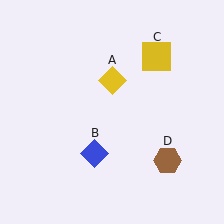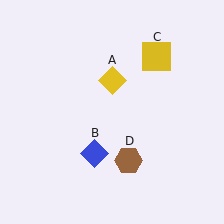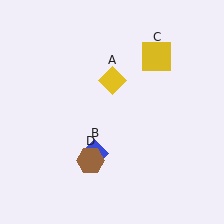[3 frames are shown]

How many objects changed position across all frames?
1 object changed position: brown hexagon (object D).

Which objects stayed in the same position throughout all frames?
Yellow diamond (object A) and blue diamond (object B) and yellow square (object C) remained stationary.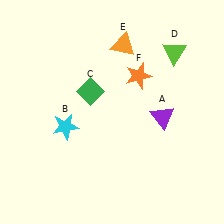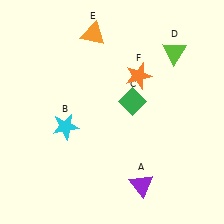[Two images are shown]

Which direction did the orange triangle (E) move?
The orange triangle (E) moved left.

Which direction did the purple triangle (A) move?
The purple triangle (A) moved down.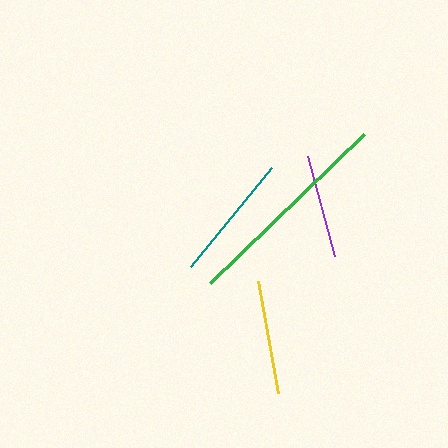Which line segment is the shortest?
The purple line is the shortest at approximately 104 pixels.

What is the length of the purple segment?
The purple segment is approximately 104 pixels long.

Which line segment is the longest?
The green line is the longest at approximately 214 pixels.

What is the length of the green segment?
The green segment is approximately 214 pixels long.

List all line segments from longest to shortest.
From longest to shortest: green, teal, yellow, purple.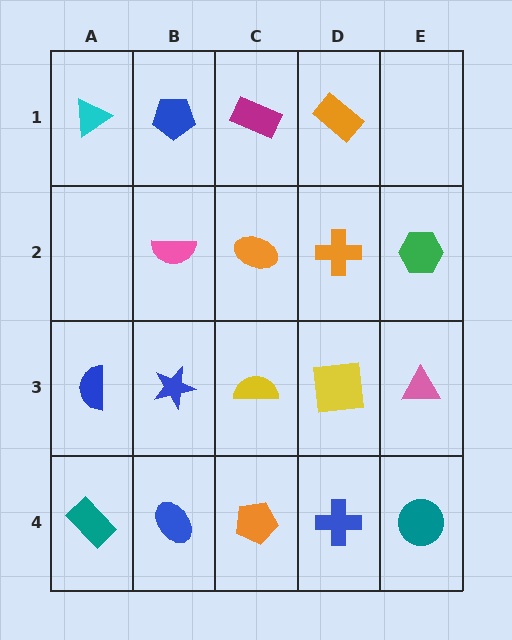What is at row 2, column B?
A pink semicircle.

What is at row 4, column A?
A teal rectangle.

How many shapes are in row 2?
4 shapes.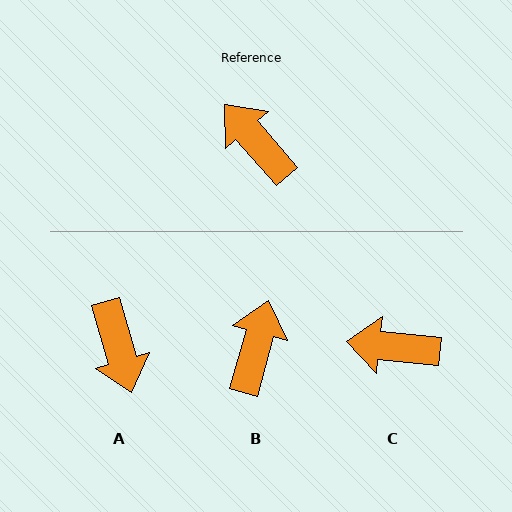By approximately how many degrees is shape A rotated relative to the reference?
Approximately 155 degrees counter-clockwise.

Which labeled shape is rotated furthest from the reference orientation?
A, about 155 degrees away.